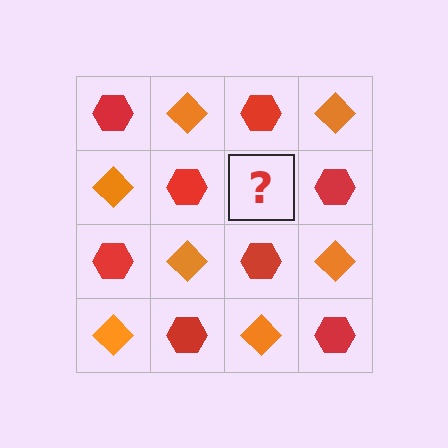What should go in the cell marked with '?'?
The missing cell should contain an orange diamond.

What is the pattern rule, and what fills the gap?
The rule is that it alternates red hexagon and orange diamond in a checkerboard pattern. The gap should be filled with an orange diamond.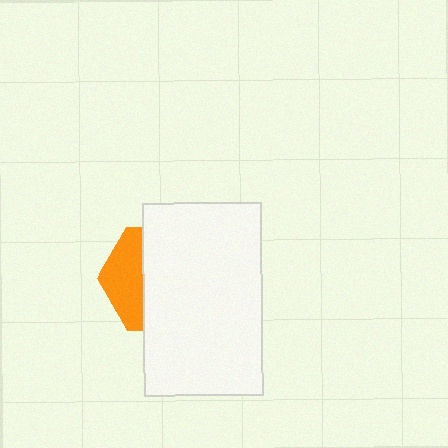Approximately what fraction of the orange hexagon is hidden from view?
Roughly 67% of the orange hexagon is hidden behind the white rectangle.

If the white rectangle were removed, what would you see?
You would see the complete orange hexagon.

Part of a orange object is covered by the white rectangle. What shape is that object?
It is a hexagon.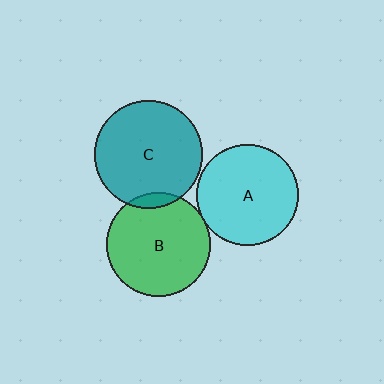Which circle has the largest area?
Circle C (teal).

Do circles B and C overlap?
Yes.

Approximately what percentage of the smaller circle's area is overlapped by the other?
Approximately 5%.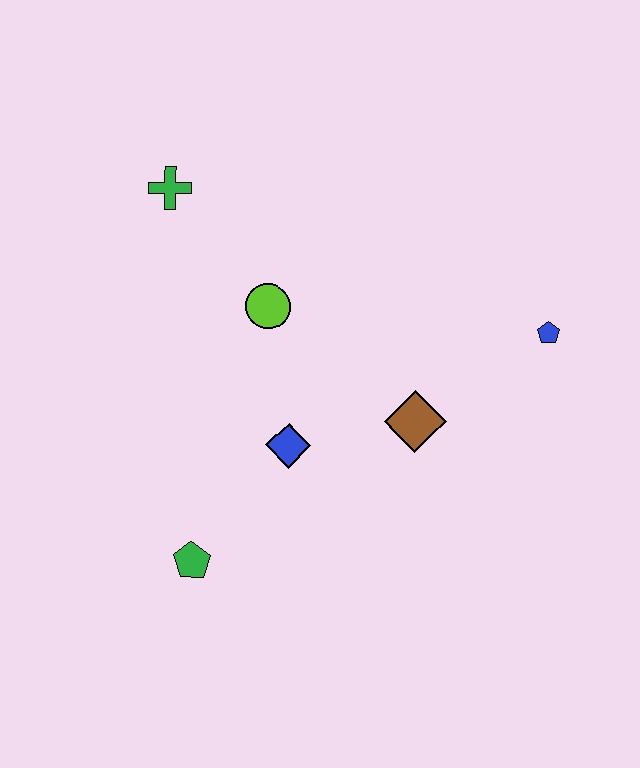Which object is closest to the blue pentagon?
The brown diamond is closest to the blue pentagon.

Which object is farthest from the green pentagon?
The blue pentagon is farthest from the green pentagon.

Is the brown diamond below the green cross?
Yes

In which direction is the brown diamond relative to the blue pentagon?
The brown diamond is to the left of the blue pentagon.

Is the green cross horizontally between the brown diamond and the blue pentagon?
No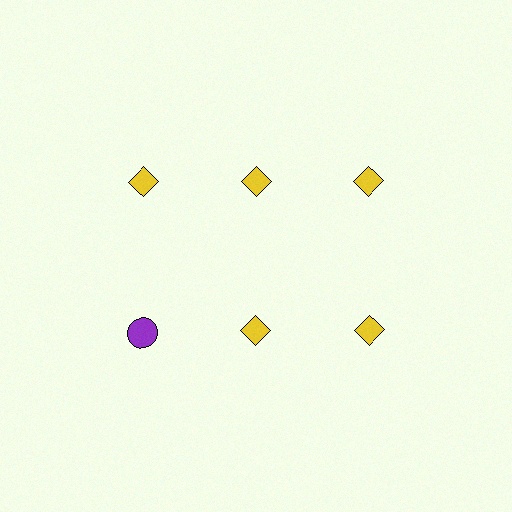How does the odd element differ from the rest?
It differs in both color (purple instead of yellow) and shape (circle instead of diamond).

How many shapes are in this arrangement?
There are 6 shapes arranged in a grid pattern.